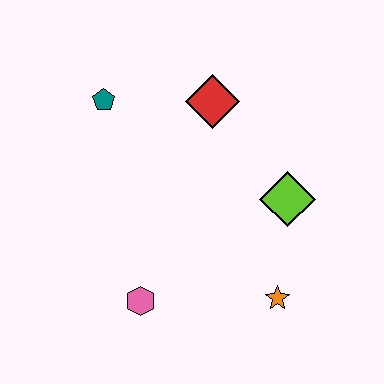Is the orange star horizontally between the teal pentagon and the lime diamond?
Yes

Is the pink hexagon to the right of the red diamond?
No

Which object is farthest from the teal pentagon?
The orange star is farthest from the teal pentagon.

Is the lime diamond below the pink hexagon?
No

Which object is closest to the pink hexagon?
The orange star is closest to the pink hexagon.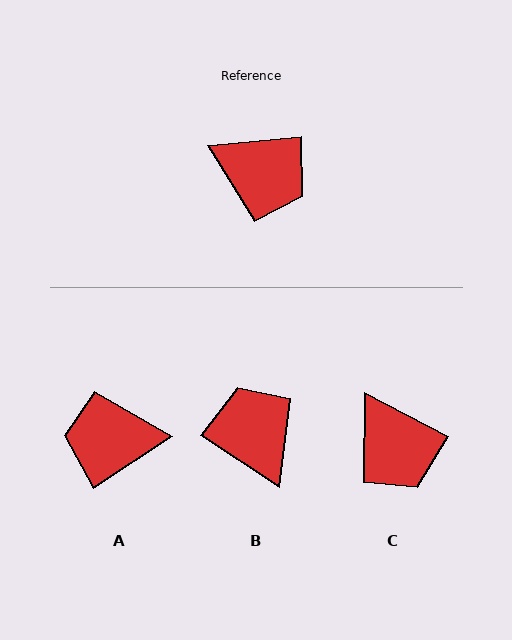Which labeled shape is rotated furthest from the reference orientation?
A, about 152 degrees away.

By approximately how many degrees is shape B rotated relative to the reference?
Approximately 141 degrees counter-clockwise.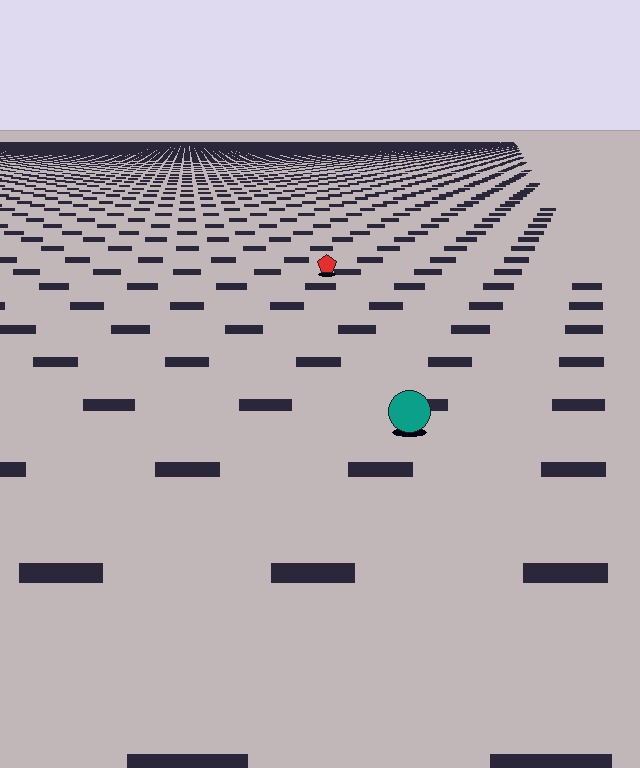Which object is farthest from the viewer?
The red pentagon is farthest from the viewer. It appears smaller and the ground texture around it is denser.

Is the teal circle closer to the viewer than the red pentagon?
Yes. The teal circle is closer — you can tell from the texture gradient: the ground texture is coarser near it.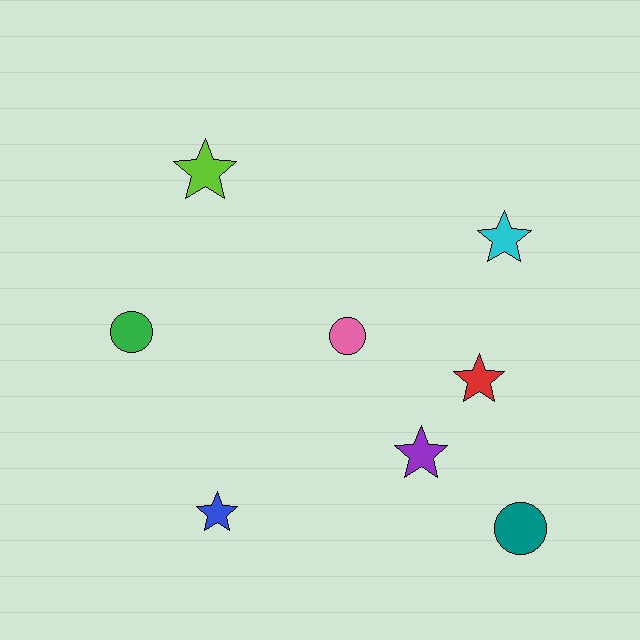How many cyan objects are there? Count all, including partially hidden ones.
There is 1 cyan object.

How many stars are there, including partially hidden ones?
There are 5 stars.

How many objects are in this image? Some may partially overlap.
There are 8 objects.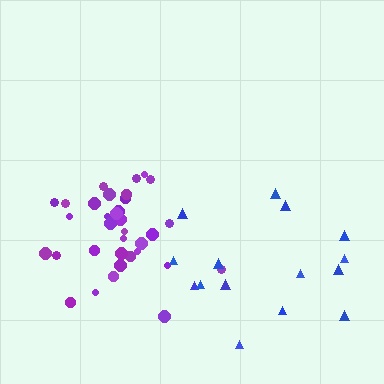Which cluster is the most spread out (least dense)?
Blue.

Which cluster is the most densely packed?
Purple.